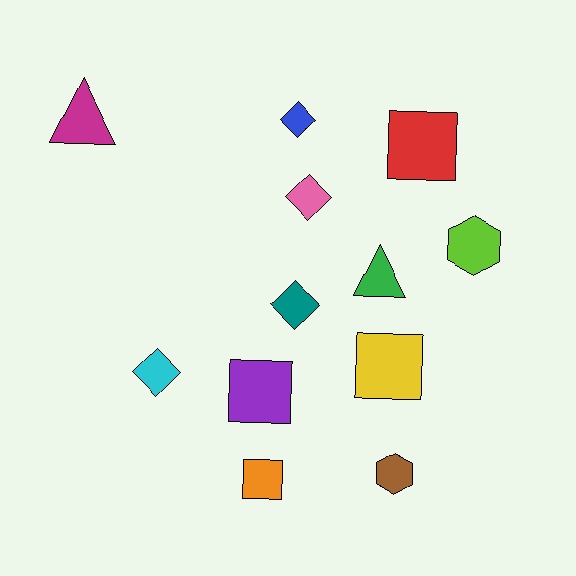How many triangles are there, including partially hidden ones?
There are 2 triangles.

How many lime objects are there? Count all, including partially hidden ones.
There is 1 lime object.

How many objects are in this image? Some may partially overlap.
There are 12 objects.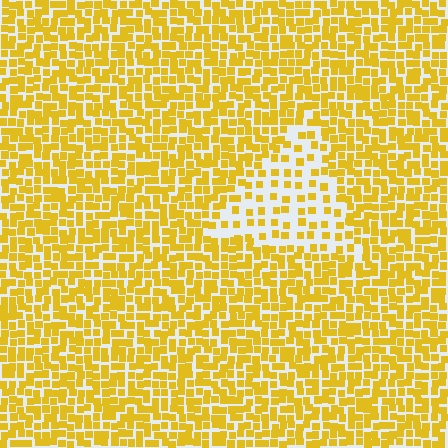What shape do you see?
I see a triangle.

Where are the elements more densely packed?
The elements are more densely packed outside the triangle boundary.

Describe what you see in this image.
The image contains small yellow elements arranged at two different densities. A triangle-shaped region is visible where the elements are less densely packed than the surrounding area.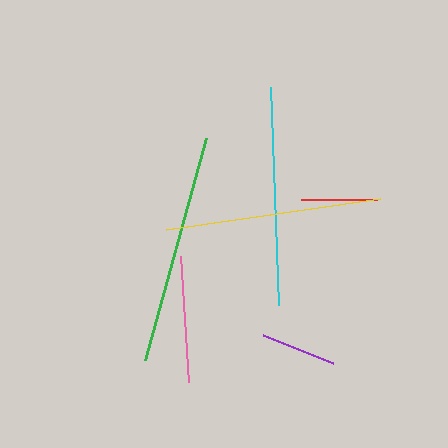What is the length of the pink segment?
The pink segment is approximately 126 pixels long.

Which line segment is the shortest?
The purple line is the shortest at approximately 75 pixels.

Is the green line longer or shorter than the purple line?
The green line is longer than the purple line.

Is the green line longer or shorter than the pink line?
The green line is longer than the pink line.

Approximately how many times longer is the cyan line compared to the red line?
The cyan line is approximately 2.9 times the length of the red line.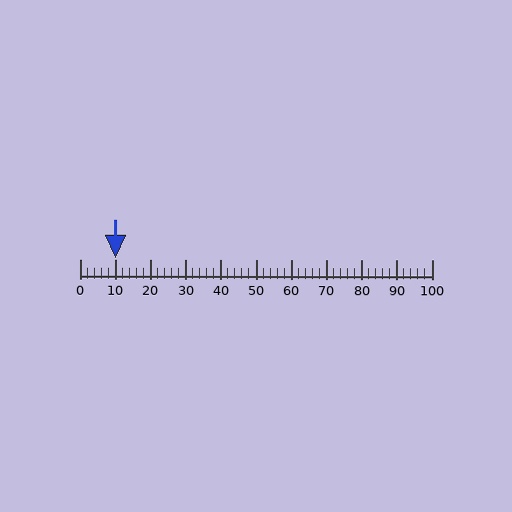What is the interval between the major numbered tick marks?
The major tick marks are spaced 10 units apart.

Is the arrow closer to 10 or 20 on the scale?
The arrow is closer to 10.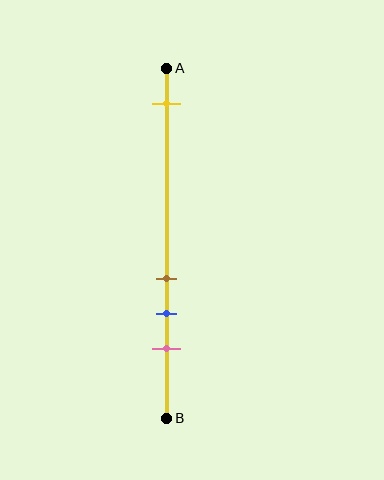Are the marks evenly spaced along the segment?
No, the marks are not evenly spaced.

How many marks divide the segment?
There are 4 marks dividing the segment.